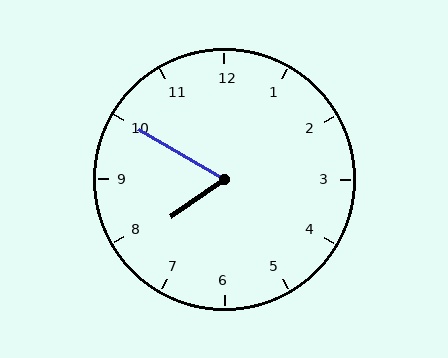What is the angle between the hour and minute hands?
Approximately 65 degrees.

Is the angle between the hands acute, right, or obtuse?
It is acute.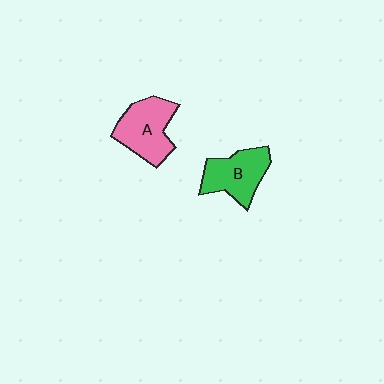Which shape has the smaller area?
Shape B (green).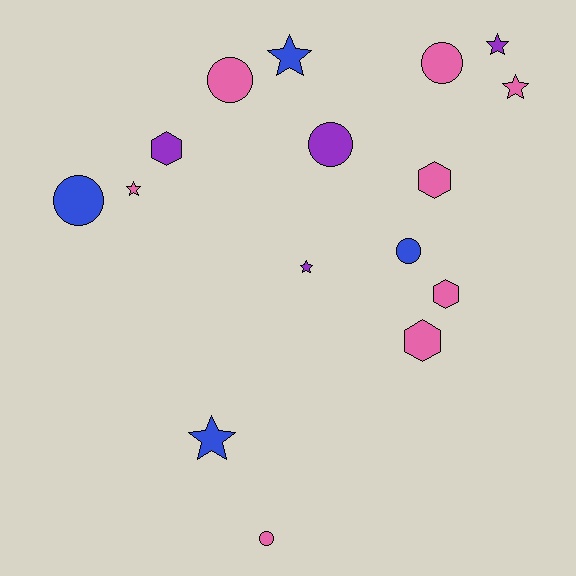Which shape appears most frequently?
Star, with 6 objects.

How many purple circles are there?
There is 1 purple circle.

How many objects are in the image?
There are 16 objects.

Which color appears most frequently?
Pink, with 8 objects.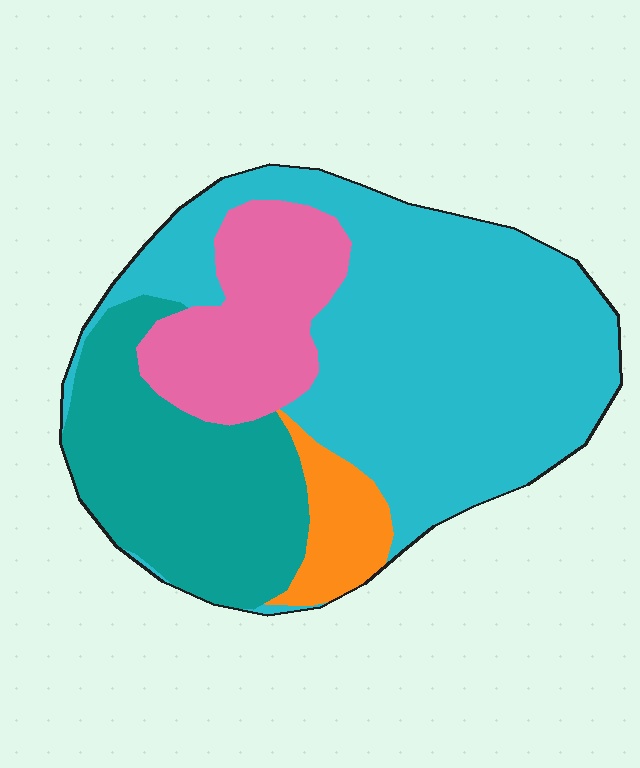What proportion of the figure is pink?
Pink takes up about one sixth (1/6) of the figure.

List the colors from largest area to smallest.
From largest to smallest: cyan, teal, pink, orange.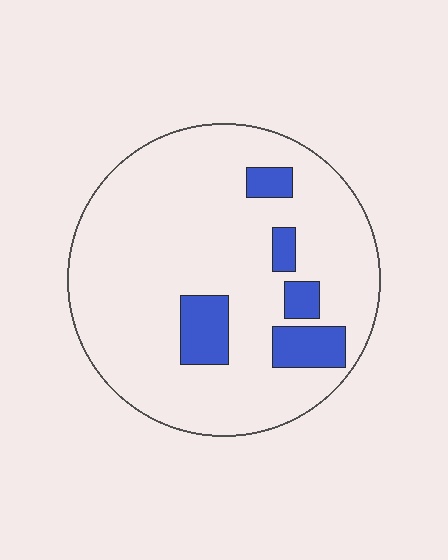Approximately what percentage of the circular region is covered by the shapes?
Approximately 15%.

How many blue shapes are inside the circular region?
5.